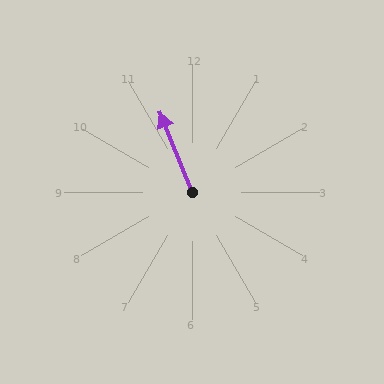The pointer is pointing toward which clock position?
Roughly 11 o'clock.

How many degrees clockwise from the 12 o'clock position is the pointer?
Approximately 338 degrees.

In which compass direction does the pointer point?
North.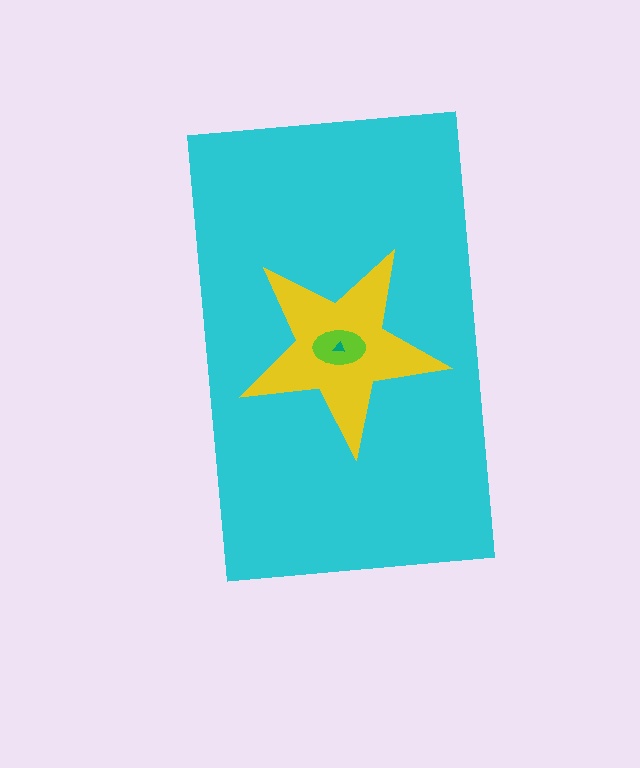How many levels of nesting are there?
4.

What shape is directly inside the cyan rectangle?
The yellow star.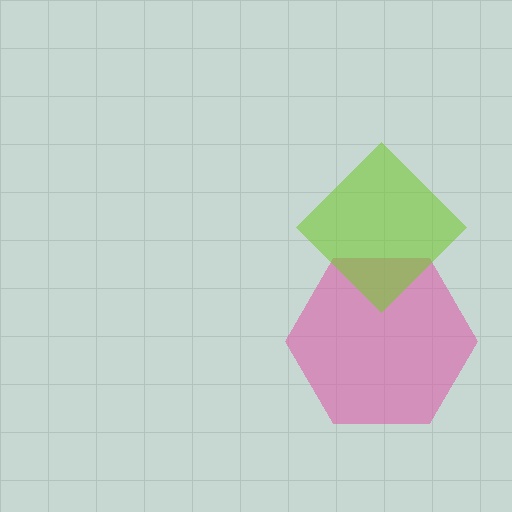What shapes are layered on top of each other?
The layered shapes are: a pink hexagon, a lime diamond.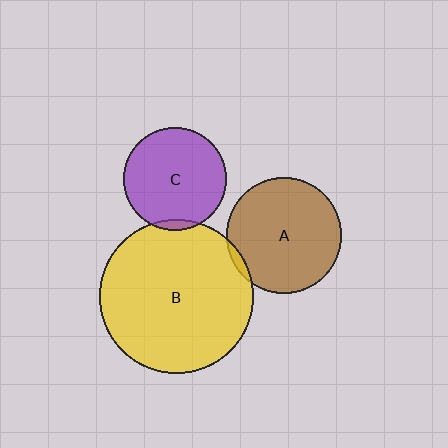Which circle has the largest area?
Circle B (yellow).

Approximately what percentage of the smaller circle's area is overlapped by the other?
Approximately 5%.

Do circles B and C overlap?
Yes.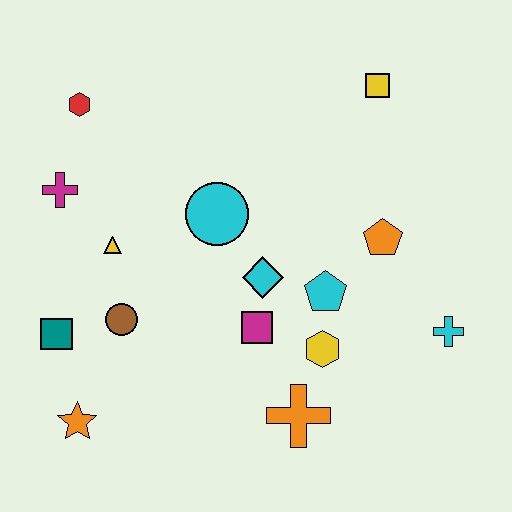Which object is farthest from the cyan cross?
The red hexagon is farthest from the cyan cross.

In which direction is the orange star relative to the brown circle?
The orange star is below the brown circle.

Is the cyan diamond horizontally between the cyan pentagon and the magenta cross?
Yes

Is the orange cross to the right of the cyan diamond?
Yes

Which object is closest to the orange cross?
The yellow hexagon is closest to the orange cross.